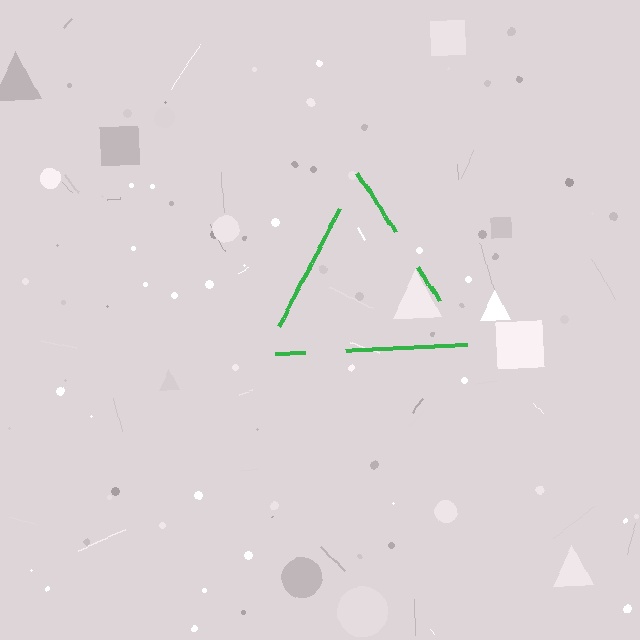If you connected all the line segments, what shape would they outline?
They would outline a triangle.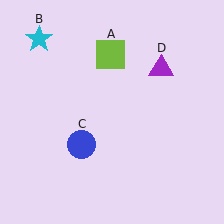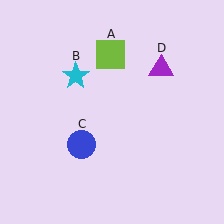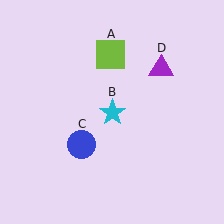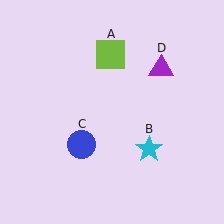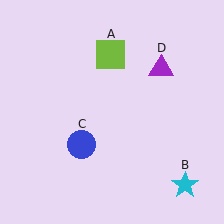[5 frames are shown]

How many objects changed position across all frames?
1 object changed position: cyan star (object B).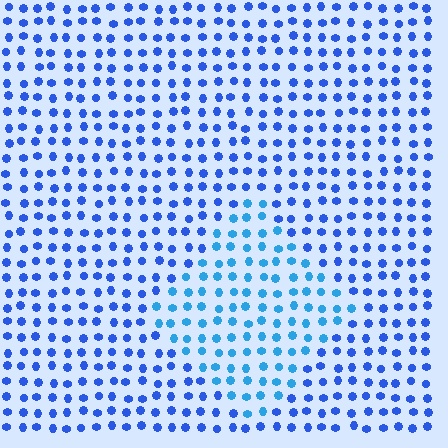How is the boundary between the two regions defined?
The boundary is defined purely by a slight shift in hue (about 25 degrees). Spacing, size, and orientation are identical on both sides.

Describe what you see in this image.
The image is filled with small blue elements in a uniform arrangement. A diamond-shaped region is visible where the elements are tinted to a slightly different hue, forming a subtle color boundary.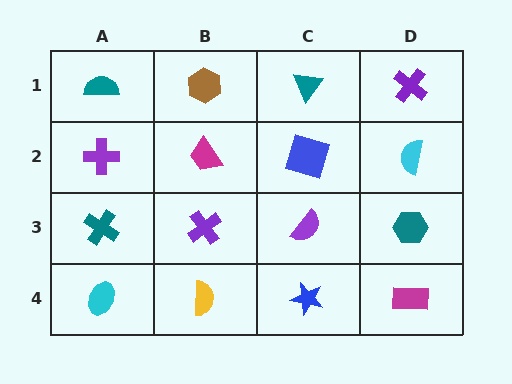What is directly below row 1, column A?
A purple cross.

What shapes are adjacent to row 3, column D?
A cyan semicircle (row 2, column D), a magenta rectangle (row 4, column D), a purple semicircle (row 3, column C).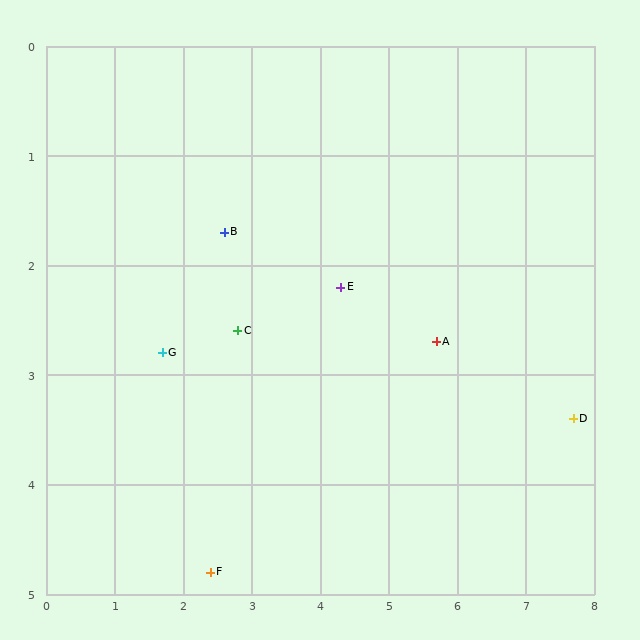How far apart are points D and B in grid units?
Points D and B are about 5.4 grid units apart.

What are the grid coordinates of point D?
Point D is at approximately (7.7, 3.4).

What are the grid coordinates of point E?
Point E is at approximately (4.3, 2.2).